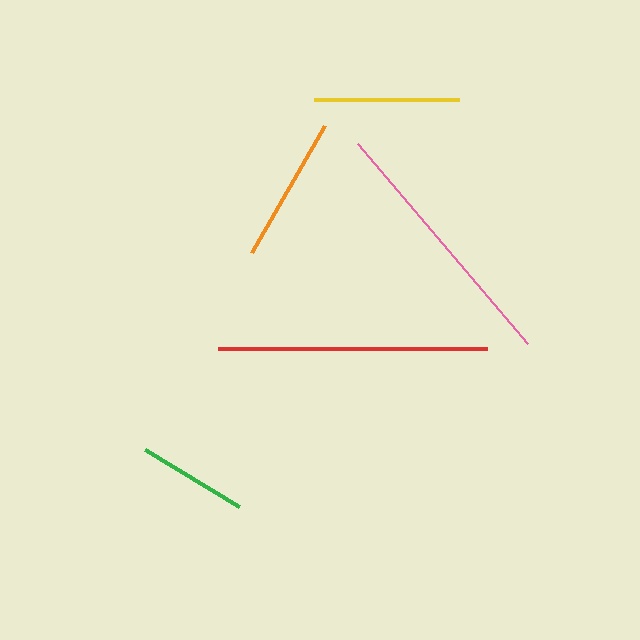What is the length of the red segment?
The red segment is approximately 269 pixels long.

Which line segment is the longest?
The red line is the longest at approximately 269 pixels.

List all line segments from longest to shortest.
From longest to shortest: red, pink, orange, yellow, green.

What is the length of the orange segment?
The orange segment is approximately 146 pixels long.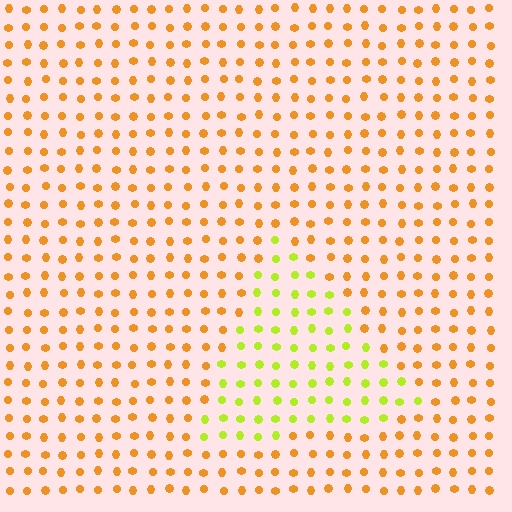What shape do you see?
I see a triangle.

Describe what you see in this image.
The image is filled with small orange elements in a uniform arrangement. A triangle-shaped region is visible where the elements are tinted to a slightly different hue, forming a subtle color boundary.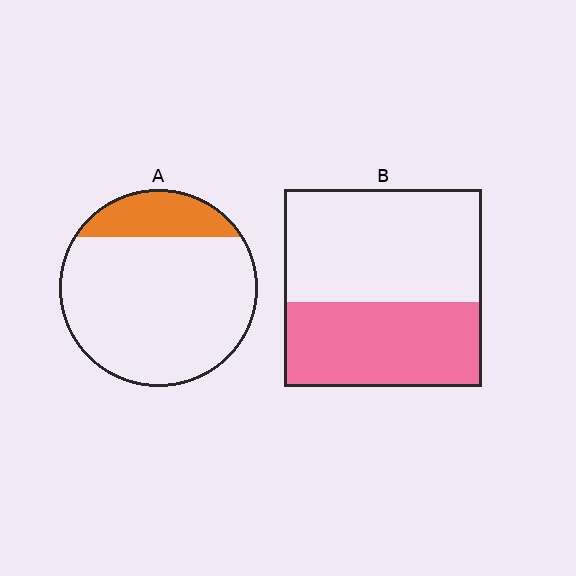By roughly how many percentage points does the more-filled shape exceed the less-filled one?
By roughly 25 percentage points (B over A).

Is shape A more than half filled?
No.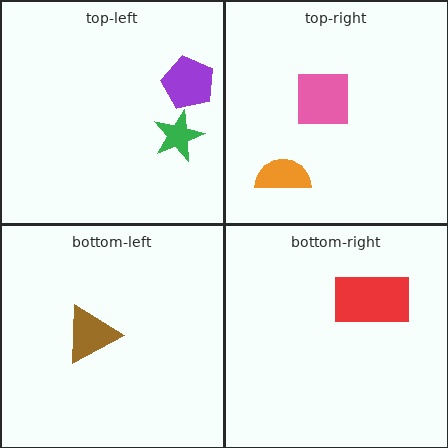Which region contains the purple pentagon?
The top-left region.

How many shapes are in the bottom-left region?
1.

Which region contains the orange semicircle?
The top-right region.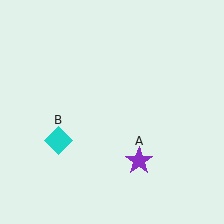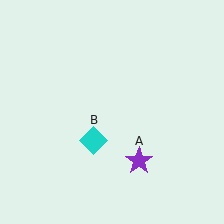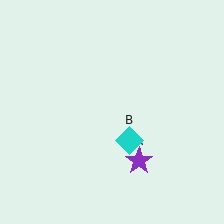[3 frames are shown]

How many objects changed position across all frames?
1 object changed position: cyan diamond (object B).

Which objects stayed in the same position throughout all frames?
Purple star (object A) remained stationary.